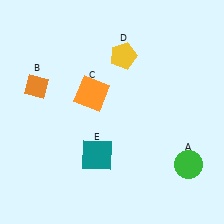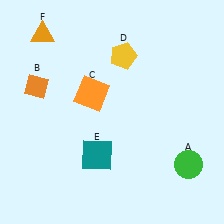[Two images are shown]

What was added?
An orange triangle (F) was added in Image 2.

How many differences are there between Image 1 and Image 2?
There is 1 difference between the two images.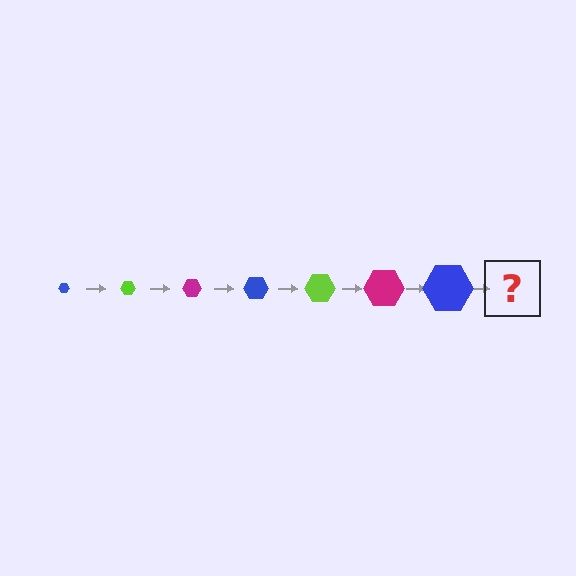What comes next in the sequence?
The next element should be a lime hexagon, larger than the previous one.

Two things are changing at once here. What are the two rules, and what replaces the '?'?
The two rules are that the hexagon grows larger each step and the color cycles through blue, lime, and magenta. The '?' should be a lime hexagon, larger than the previous one.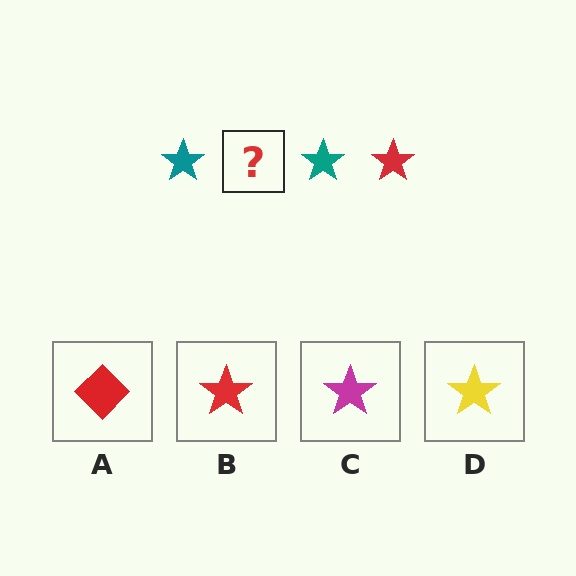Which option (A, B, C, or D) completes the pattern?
B.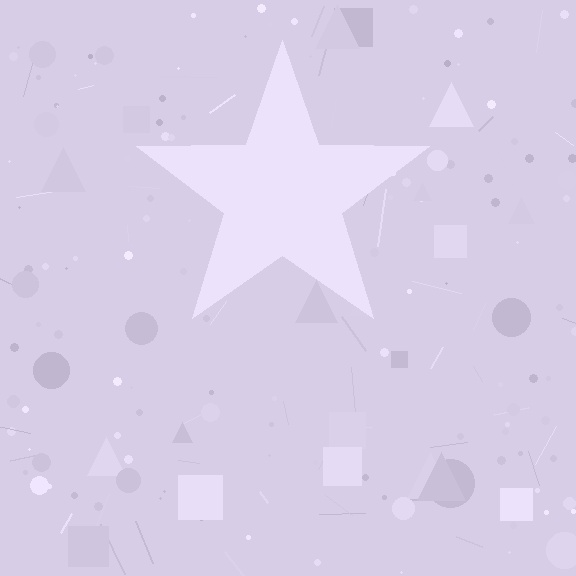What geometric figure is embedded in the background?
A star is embedded in the background.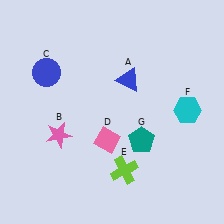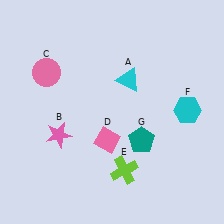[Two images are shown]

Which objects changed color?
A changed from blue to cyan. C changed from blue to pink.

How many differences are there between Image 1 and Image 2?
There are 2 differences between the two images.